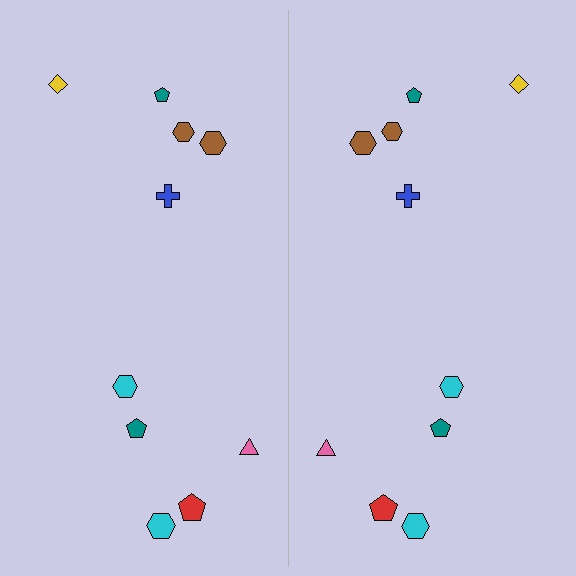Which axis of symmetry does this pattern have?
The pattern has a vertical axis of symmetry running through the center of the image.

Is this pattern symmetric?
Yes, this pattern has bilateral (reflection) symmetry.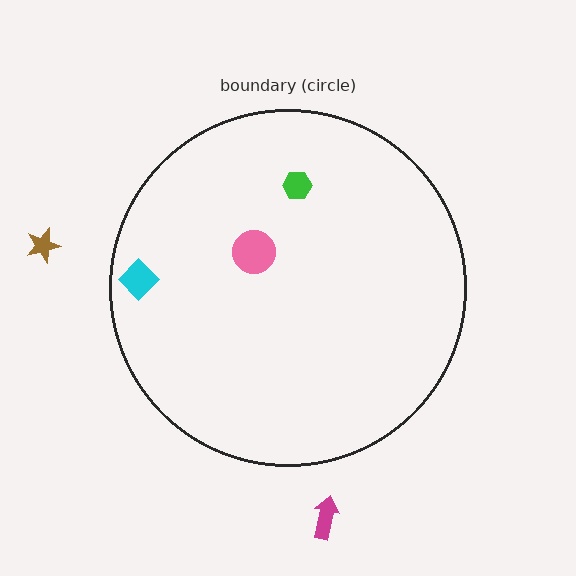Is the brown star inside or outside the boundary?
Outside.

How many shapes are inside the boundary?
3 inside, 2 outside.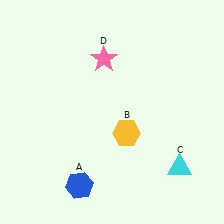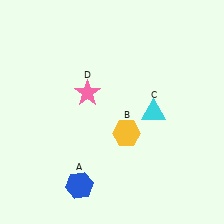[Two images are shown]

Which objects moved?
The objects that moved are: the cyan triangle (C), the pink star (D).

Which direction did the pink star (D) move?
The pink star (D) moved down.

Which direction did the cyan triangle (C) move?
The cyan triangle (C) moved up.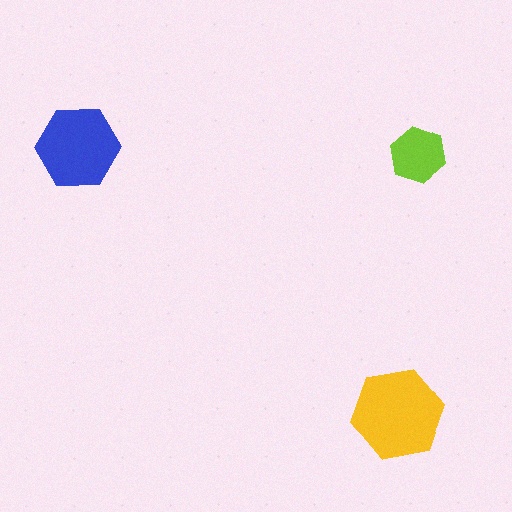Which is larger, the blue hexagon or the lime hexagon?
The blue one.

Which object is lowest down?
The yellow hexagon is bottommost.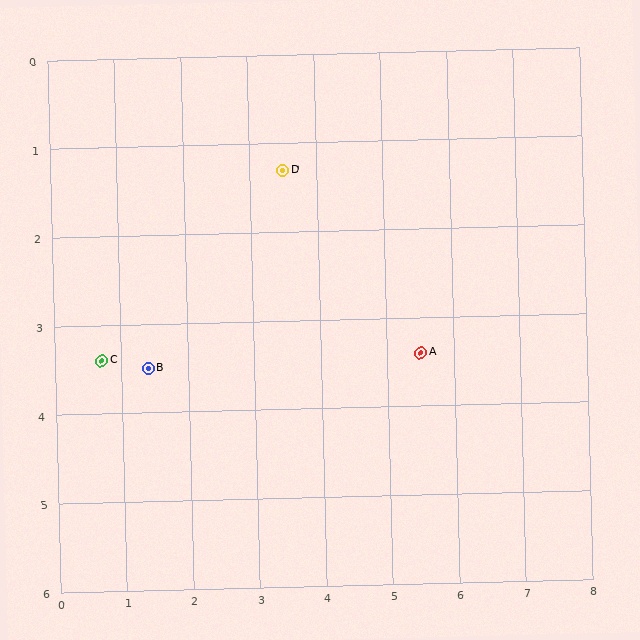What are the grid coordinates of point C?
Point C is at approximately (0.7, 3.4).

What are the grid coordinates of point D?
Point D is at approximately (3.5, 1.3).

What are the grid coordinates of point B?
Point B is at approximately (1.4, 3.5).